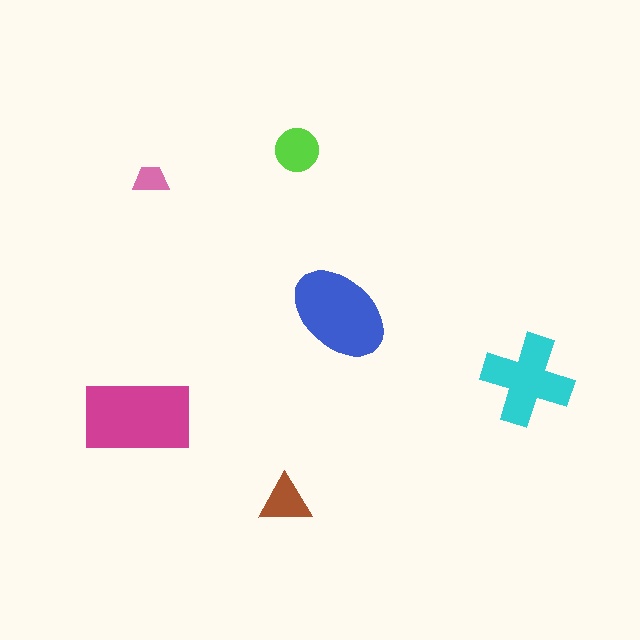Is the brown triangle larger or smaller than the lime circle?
Smaller.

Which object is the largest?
The magenta rectangle.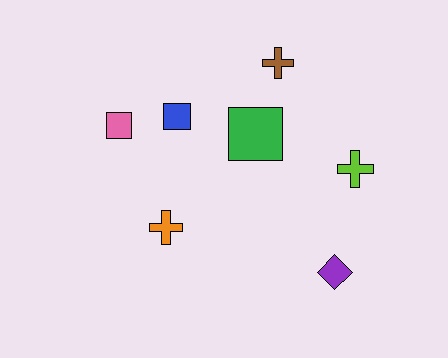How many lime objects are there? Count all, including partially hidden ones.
There is 1 lime object.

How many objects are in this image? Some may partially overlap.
There are 7 objects.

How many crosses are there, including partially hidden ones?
There are 3 crosses.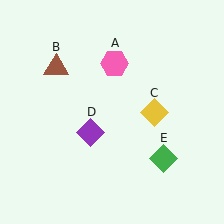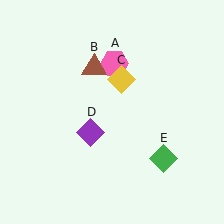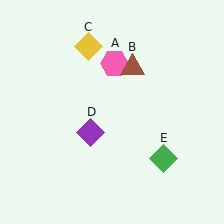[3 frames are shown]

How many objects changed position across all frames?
2 objects changed position: brown triangle (object B), yellow diamond (object C).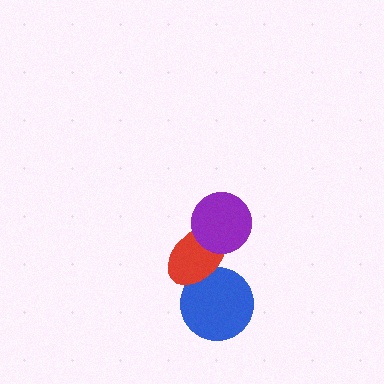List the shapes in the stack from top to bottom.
From top to bottom: the purple circle, the red ellipse, the blue circle.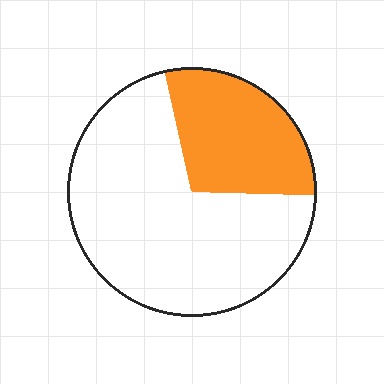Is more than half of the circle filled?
No.